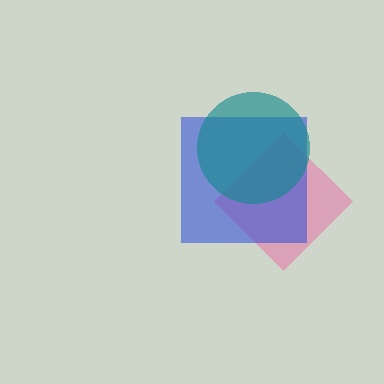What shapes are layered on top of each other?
The layered shapes are: a pink diamond, a blue square, a teal circle.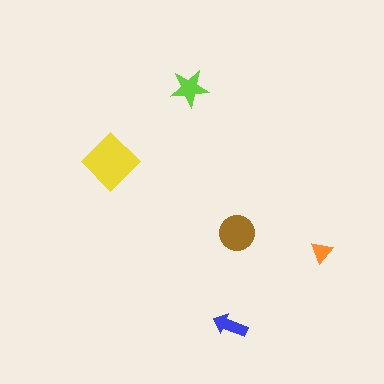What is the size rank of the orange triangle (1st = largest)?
5th.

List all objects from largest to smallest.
The yellow diamond, the brown circle, the lime star, the blue arrow, the orange triangle.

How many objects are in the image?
There are 5 objects in the image.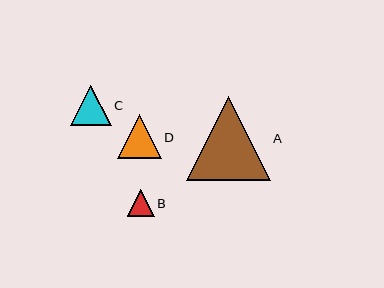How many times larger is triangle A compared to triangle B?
Triangle A is approximately 3.1 times the size of triangle B.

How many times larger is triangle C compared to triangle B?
Triangle C is approximately 1.5 times the size of triangle B.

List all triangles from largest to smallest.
From largest to smallest: A, D, C, B.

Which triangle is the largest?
Triangle A is the largest with a size of approximately 84 pixels.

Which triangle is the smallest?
Triangle B is the smallest with a size of approximately 27 pixels.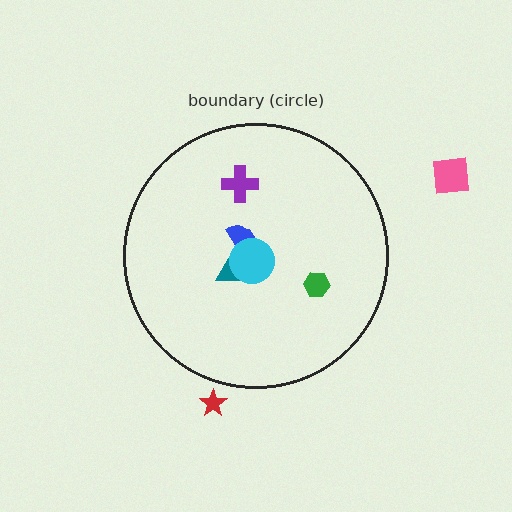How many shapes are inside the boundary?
5 inside, 2 outside.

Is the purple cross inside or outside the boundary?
Inside.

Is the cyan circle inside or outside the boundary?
Inside.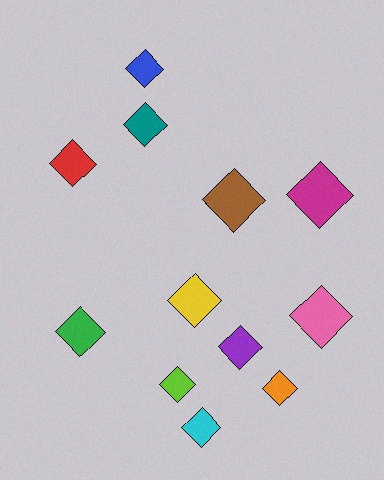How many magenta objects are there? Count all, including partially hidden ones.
There is 1 magenta object.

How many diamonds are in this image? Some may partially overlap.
There are 12 diamonds.